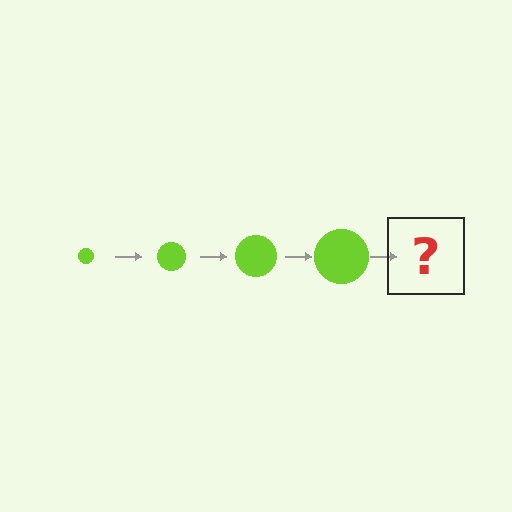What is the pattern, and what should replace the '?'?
The pattern is that the circle gets progressively larger each step. The '?' should be a lime circle, larger than the previous one.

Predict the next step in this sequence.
The next step is a lime circle, larger than the previous one.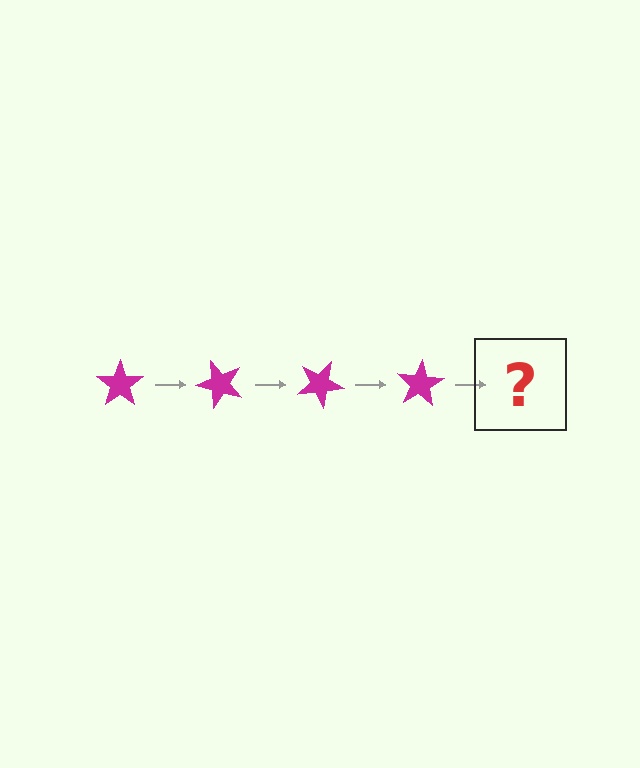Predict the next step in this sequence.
The next step is a magenta star rotated 200 degrees.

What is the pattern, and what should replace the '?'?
The pattern is that the star rotates 50 degrees each step. The '?' should be a magenta star rotated 200 degrees.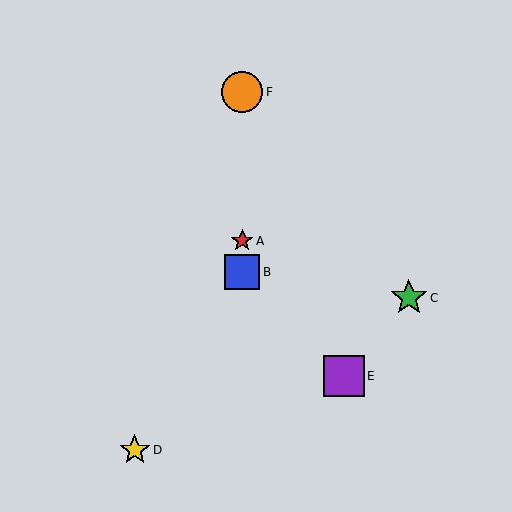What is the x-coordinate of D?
Object D is at x≈135.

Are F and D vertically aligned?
No, F is at x≈242 and D is at x≈135.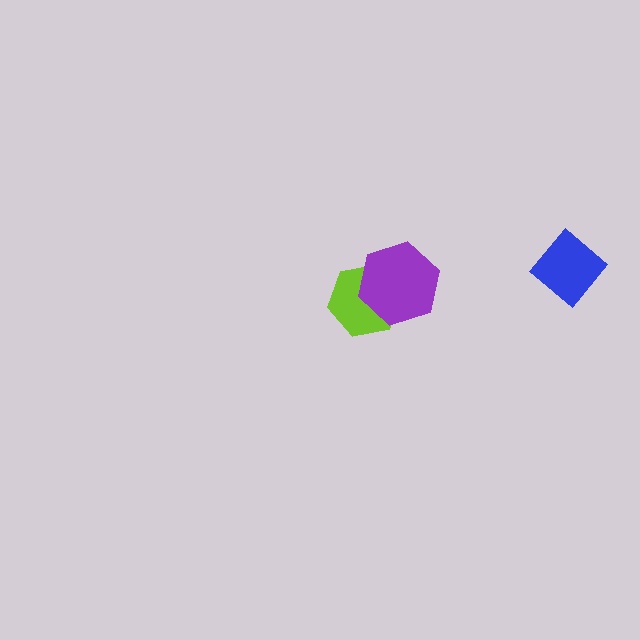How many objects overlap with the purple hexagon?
1 object overlaps with the purple hexagon.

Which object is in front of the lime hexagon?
The purple hexagon is in front of the lime hexagon.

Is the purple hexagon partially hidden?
No, no other shape covers it.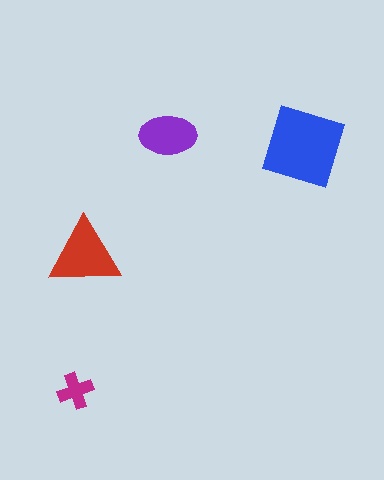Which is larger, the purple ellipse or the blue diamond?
The blue diamond.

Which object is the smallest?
The magenta cross.